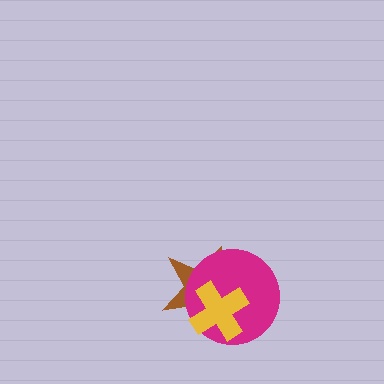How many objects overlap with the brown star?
2 objects overlap with the brown star.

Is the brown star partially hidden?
Yes, it is partially covered by another shape.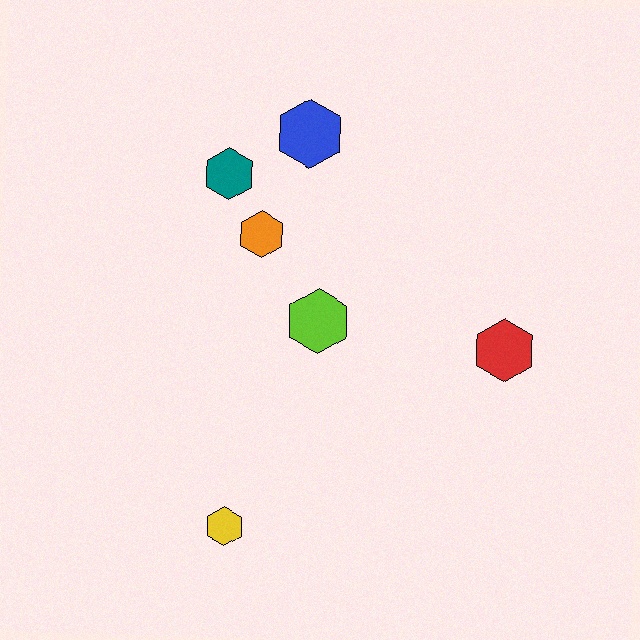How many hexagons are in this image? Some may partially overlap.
There are 6 hexagons.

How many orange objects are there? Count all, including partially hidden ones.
There is 1 orange object.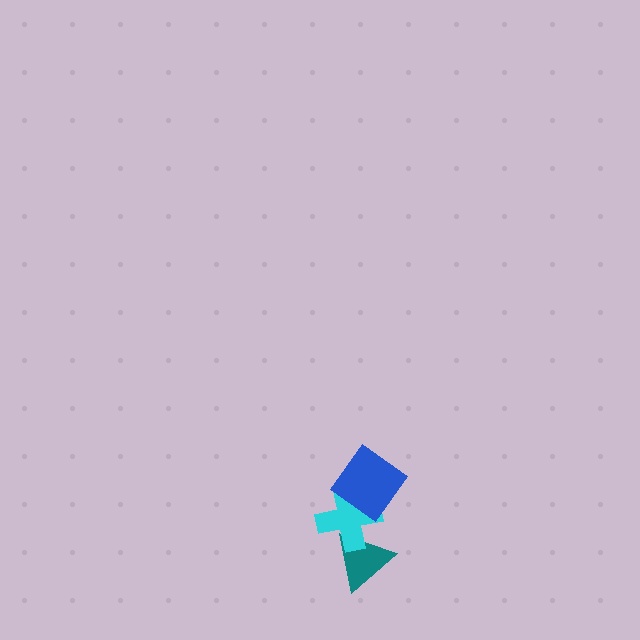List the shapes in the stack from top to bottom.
From top to bottom: the blue diamond, the cyan cross, the teal triangle.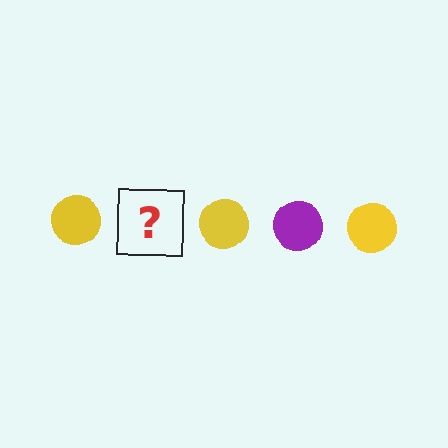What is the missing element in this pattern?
The missing element is a purple circle.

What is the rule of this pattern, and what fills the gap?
The rule is that the pattern cycles through yellow, purple circles. The gap should be filled with a purple circle.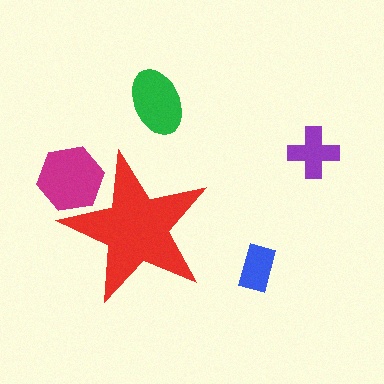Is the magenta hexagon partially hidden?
Yes, the magenta hexagon is partially hidden behind the red star.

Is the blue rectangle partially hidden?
No, the blue rectangle is fully visible.